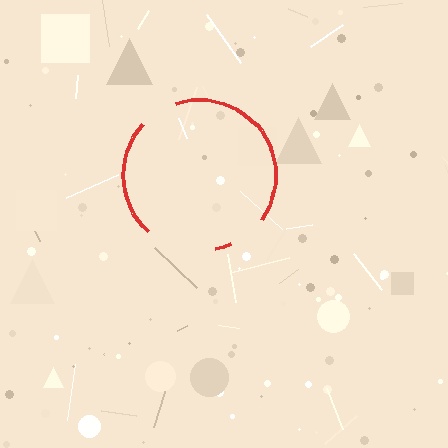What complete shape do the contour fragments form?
The contour fragments form a circle.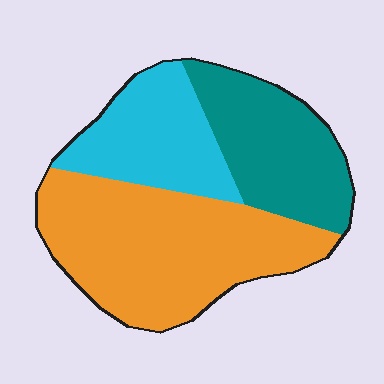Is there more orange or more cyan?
Orange.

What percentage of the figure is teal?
Teal covers 28% of the figure.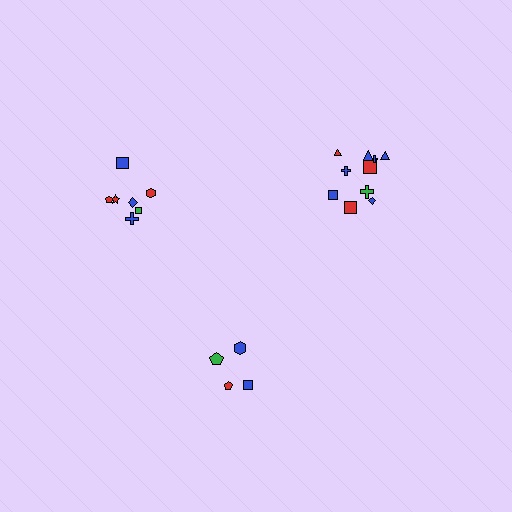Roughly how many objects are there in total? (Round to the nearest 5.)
Roughly 20 objects in total.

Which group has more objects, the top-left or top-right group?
The top-right group.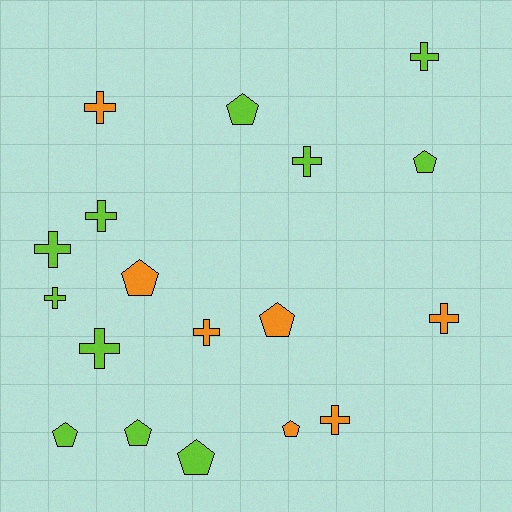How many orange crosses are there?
There are 4 orange crosses.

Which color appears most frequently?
Lime, with 11 objects.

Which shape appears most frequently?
Cross, with 10 objects.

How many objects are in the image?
There are 18 objects.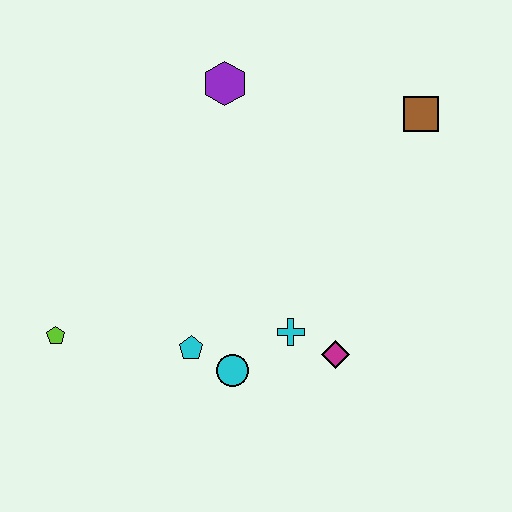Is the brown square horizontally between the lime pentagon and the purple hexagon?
No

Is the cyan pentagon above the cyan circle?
Yes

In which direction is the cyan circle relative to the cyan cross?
The cyan circle is to the left of the cyan cross.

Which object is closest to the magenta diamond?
The cyan cross is closest to the magenta diamond.